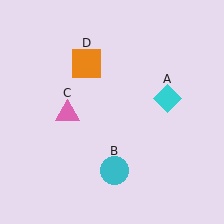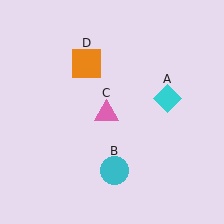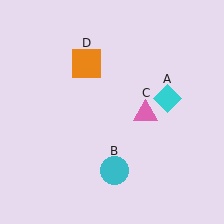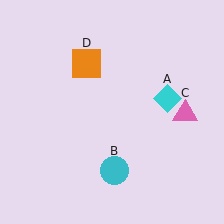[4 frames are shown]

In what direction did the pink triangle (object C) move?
The pink triangle (object C) moved right.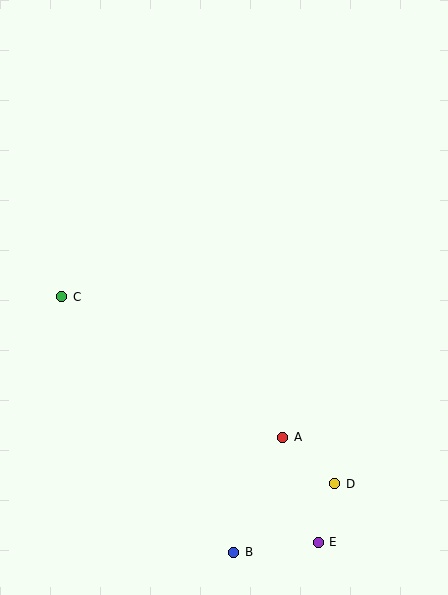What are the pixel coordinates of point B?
Point B is at (234, 552).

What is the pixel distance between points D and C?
The distance between D and C is 331 pixels.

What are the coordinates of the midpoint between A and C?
The midpoint between A and C is at (172, 367).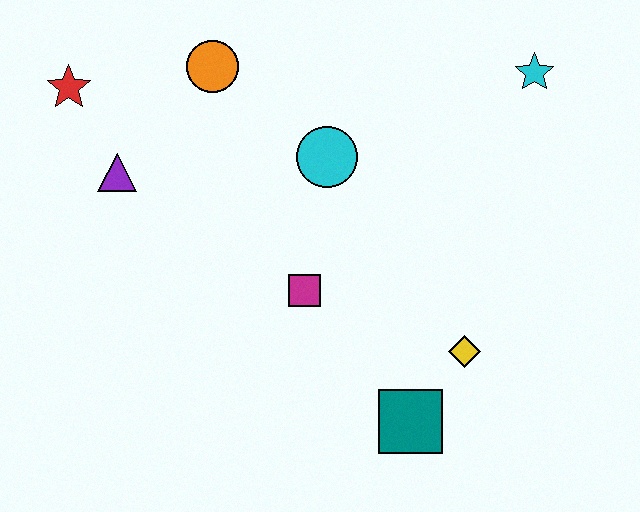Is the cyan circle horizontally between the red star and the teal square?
Yes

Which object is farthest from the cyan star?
The red star is farthest from the cyan star.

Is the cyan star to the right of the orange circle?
Yes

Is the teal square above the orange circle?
No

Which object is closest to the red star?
The purple triangle is closest to the red star.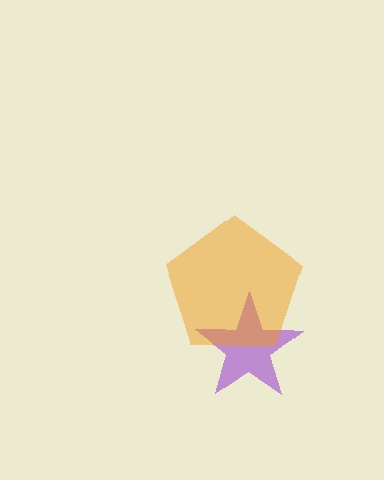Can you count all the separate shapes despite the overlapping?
Yes, there are 2 separate shapes.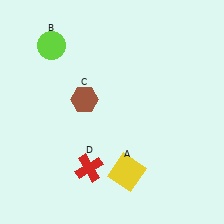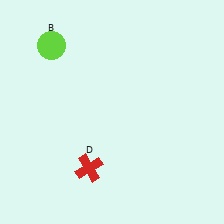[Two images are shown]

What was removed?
The brown hexagon (C), the yellow square (A) were removed in Image 2.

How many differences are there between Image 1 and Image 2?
There are 2 differences between the two images.